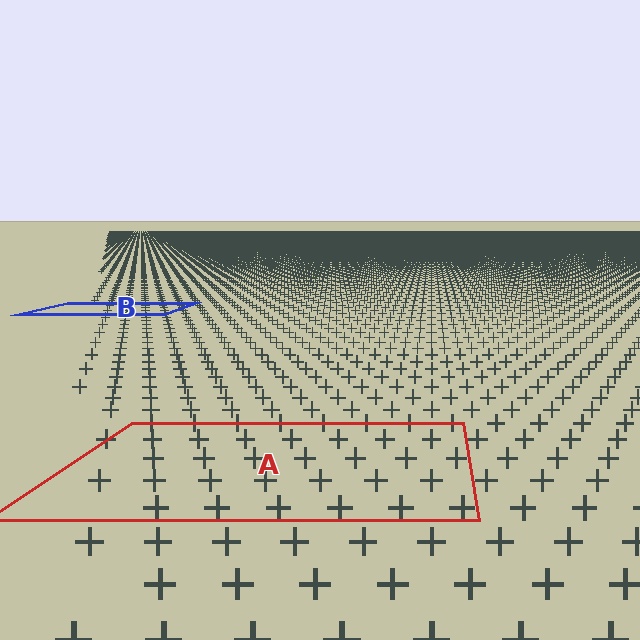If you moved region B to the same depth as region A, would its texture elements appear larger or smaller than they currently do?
They would appear larger. At a closer depth, the same texture elements are projected at a bigger on-screen size.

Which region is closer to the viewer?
Region A is closer. The texture elements there are larger and more spread out.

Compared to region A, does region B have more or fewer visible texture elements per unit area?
Region B has more texture elements per unit area — they are packed more densely because it is farther away.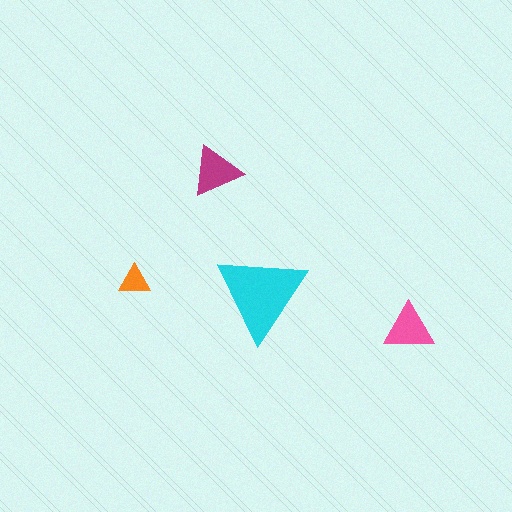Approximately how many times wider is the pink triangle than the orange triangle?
About 1.5 times wider.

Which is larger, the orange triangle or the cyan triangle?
The cyan one.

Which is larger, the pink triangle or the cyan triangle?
The cyan one.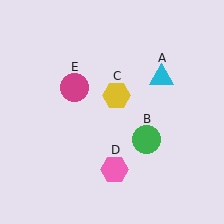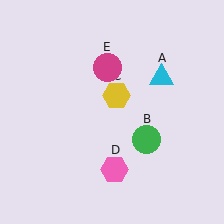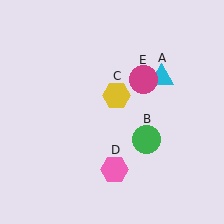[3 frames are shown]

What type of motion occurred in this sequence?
The magenta circle (object E) rotated clockwise around the center of the scene.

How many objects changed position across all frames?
1 object changed position: magenta circle (object E).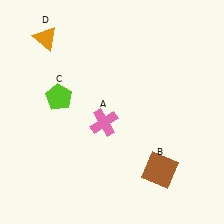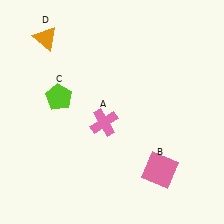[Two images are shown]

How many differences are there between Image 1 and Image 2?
There is 1 difference between the two images.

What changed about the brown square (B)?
In Image 1, B is brown. In Image 2, it changed to pink.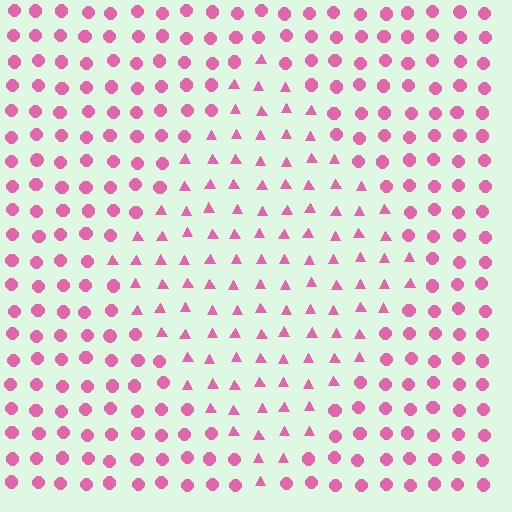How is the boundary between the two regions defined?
The boundary is defined by a change in element shape: triangles inside vs. circles outside. All elements share the same color and spacing.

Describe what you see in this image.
The image is filled with small pink elements arranged in a uniform grid. A diamond-shaped region contains triangles, while the surrounding area contains circles. The boundary is defined purely by the change in element shape.